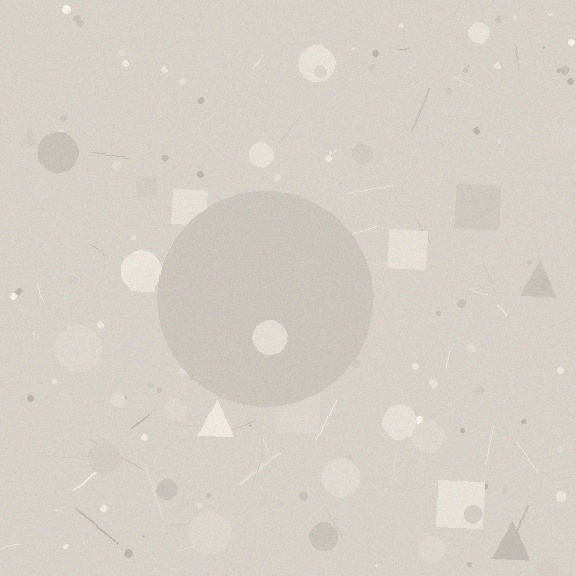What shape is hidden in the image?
A circle is hidden in the image.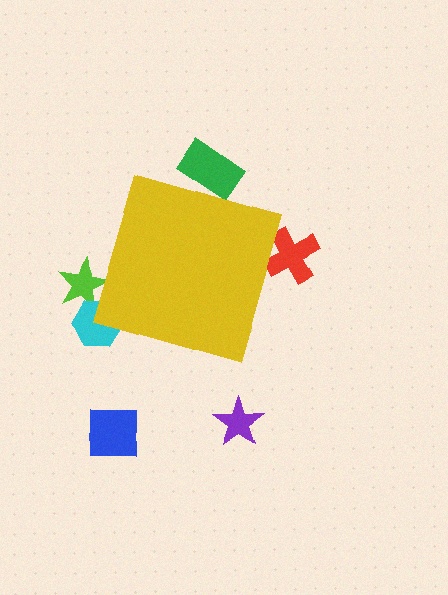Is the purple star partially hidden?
No, the purple star is fully visible.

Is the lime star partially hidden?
Yes, the lime star is partially hidden behind the yellow diamond.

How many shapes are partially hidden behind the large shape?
4 shapes are partially hidden.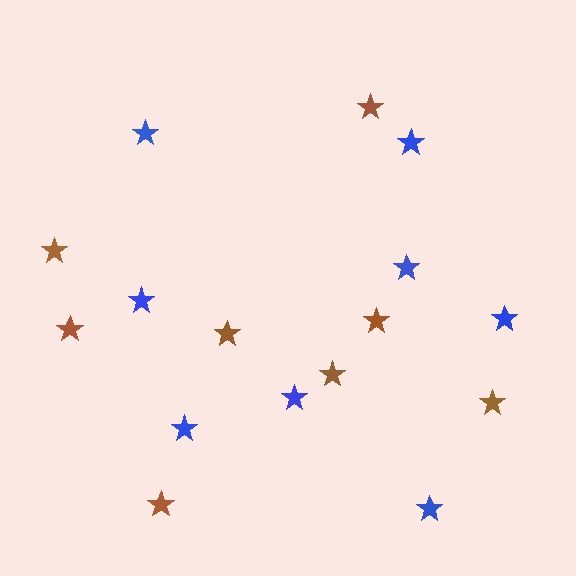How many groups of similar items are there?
There are 2 groups: one group of blue stars (8) and one group of brown stars (8).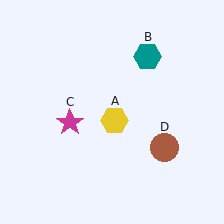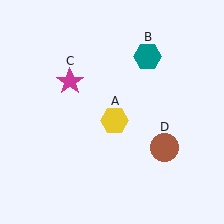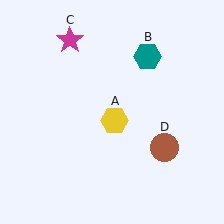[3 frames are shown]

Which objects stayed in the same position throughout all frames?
Yellow hexagon (object A) and teal hexagon (object B) and brown circle (object D) remained stationary.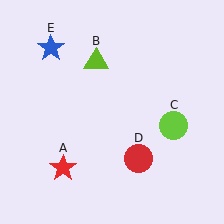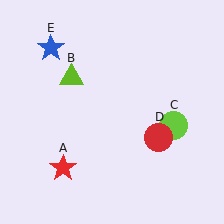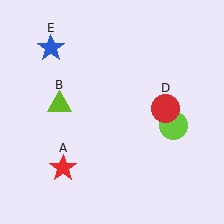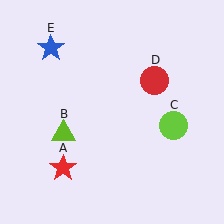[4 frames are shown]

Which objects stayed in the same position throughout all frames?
Red star (object A) and lime circle (object C) and blue star (object E) remained stationary.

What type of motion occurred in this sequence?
The lime triangle (object B), red circle (object D) rotated counterclockwise around the center of the scene.